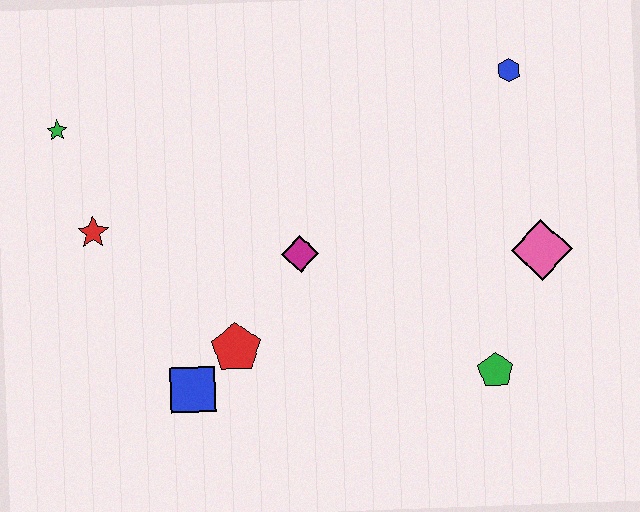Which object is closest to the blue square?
The red pentagon is closest to the blue square.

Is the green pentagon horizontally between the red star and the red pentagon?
No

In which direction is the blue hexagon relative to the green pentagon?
The blue hexagon is above the green pentagon.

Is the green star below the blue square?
No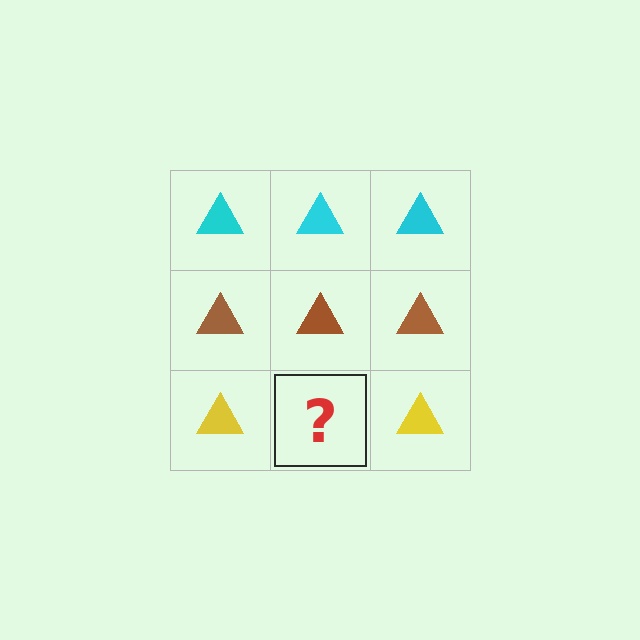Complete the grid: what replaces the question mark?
The question mark should be replaced with a yellow triangle.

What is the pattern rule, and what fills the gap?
The rule is that each row has a consistent color. The gap should be filled with a yellow triangle.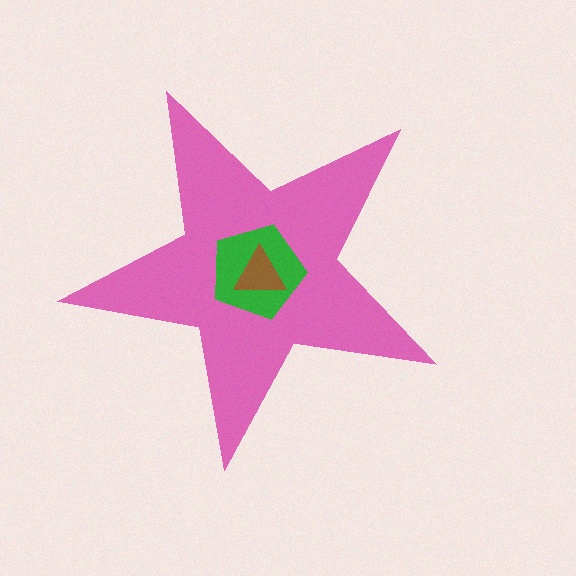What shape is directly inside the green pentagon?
The brown triangle.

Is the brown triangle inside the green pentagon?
Yes.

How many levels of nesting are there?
3.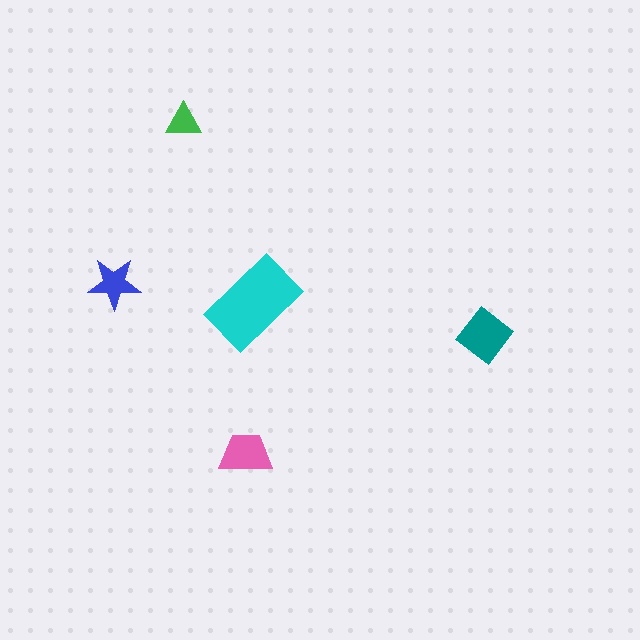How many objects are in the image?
There are 5 objects in the image.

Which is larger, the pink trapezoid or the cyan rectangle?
The cyan rectangle.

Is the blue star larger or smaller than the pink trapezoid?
Smaller.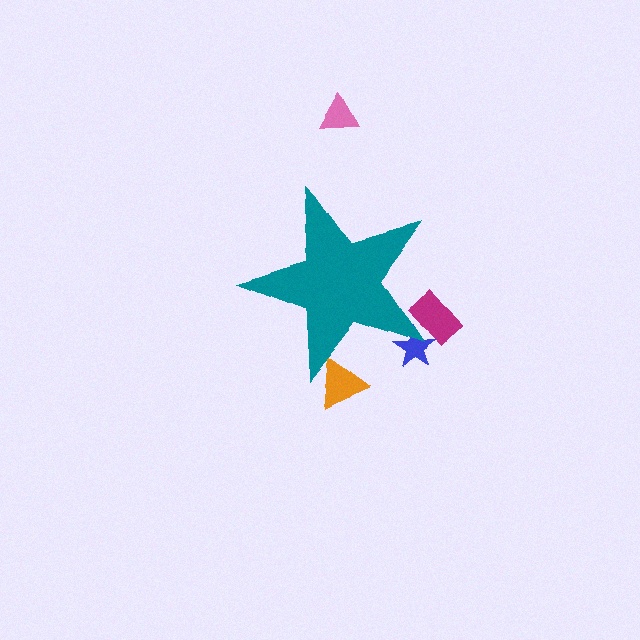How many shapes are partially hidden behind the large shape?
3 shapes are partially hidden.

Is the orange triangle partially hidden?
Yes, the orange triangle is partially hidden behind the teal star.